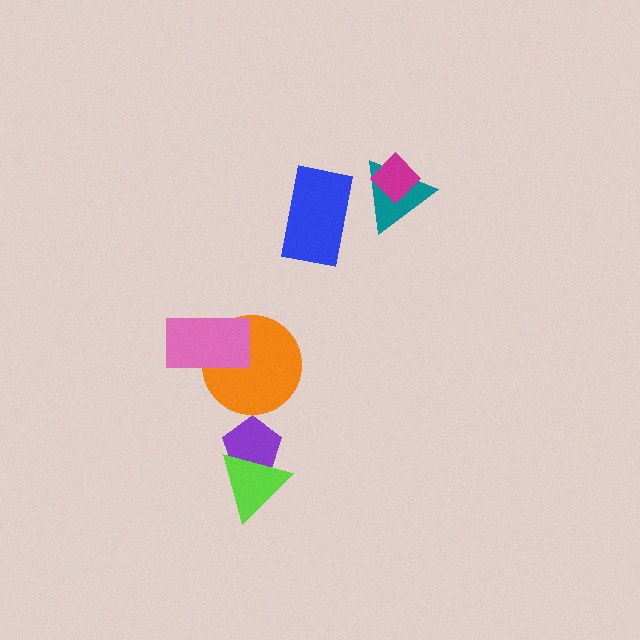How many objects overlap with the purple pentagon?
1 object overlaps with the purple pentagon.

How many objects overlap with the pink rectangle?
1 object overlaps with the pink rectangle.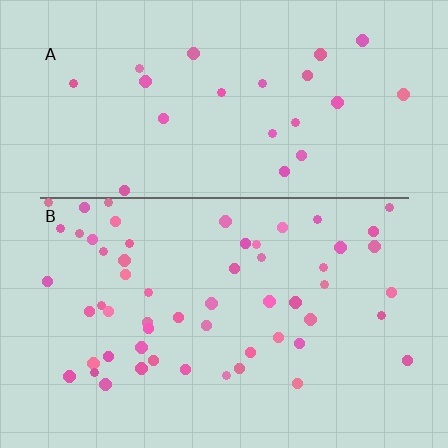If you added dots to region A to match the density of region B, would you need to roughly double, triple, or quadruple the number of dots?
Approximately double.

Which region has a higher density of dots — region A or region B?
B (the bottom).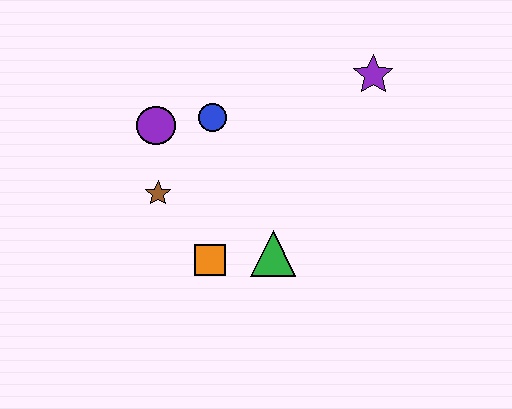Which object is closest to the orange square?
The green triangle is closest to the orange square.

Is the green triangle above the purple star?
No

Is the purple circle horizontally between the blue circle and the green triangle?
No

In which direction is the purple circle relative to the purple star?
The purple circle is to the left of the purple star.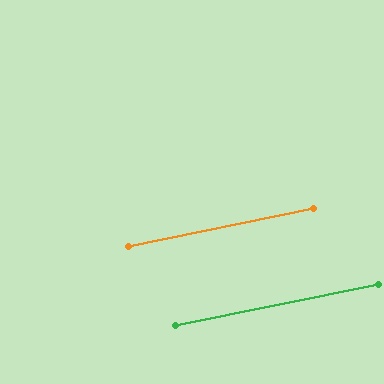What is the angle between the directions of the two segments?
Approximately 0 degrees.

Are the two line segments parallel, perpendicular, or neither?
Parallel — their directions differ by only 0.0°.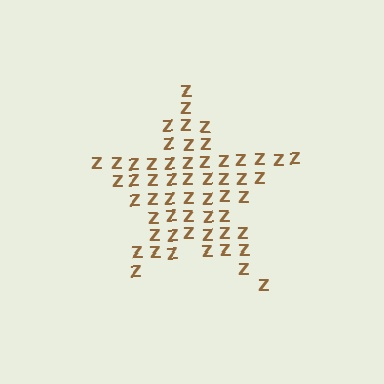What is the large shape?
The large shape is a star.